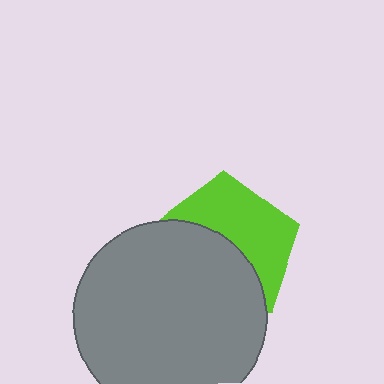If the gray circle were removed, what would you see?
You would see the complete lime pentagon.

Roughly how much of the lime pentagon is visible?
About half of it is visible (roughly 47%).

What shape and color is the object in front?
The object in front is a gray circle.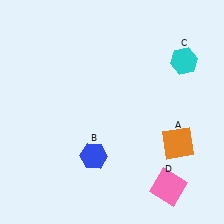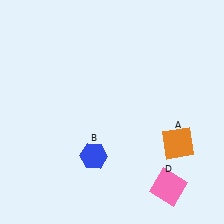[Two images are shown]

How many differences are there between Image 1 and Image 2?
There is 1 difference between the two images.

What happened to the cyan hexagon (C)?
The cyan hexagon (C) was removed in Image 2. It was in the top-right area of Image 1.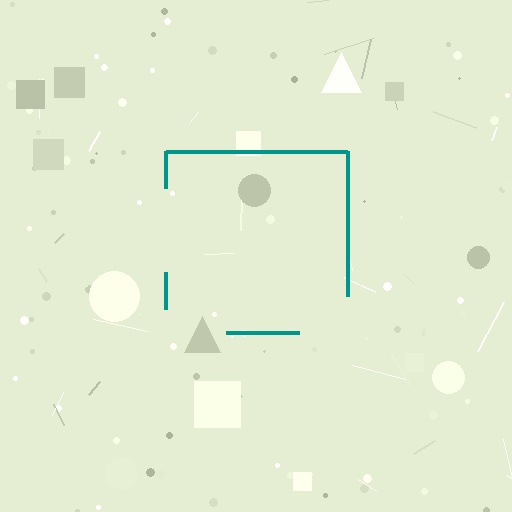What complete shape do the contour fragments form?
The contour fragments form a square.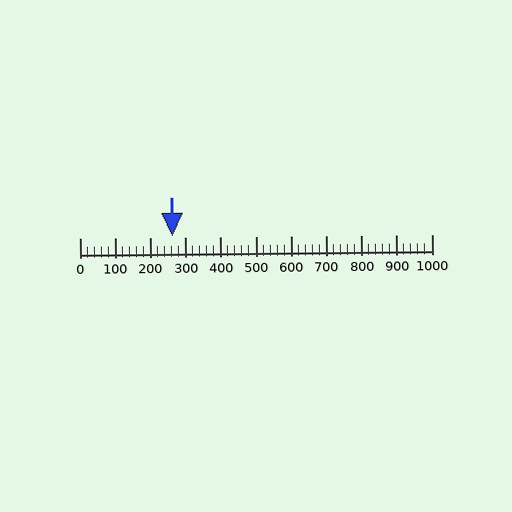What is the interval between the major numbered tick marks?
The major tick marks are spaced 100 units apart.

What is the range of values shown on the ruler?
The ruler shows values from 0 to 1000.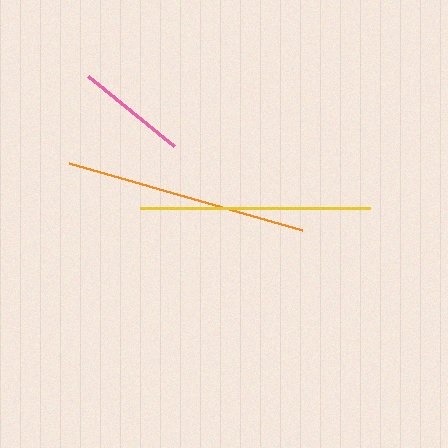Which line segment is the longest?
The orange line is the longest at approximately 242 pixels.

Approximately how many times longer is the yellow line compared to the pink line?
The yellow line is approximately 2.1 times the length of the pink line.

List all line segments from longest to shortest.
From longest to shortest: orange, yellow, pink.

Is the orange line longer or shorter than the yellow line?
The orange line is longer than the yellow line.